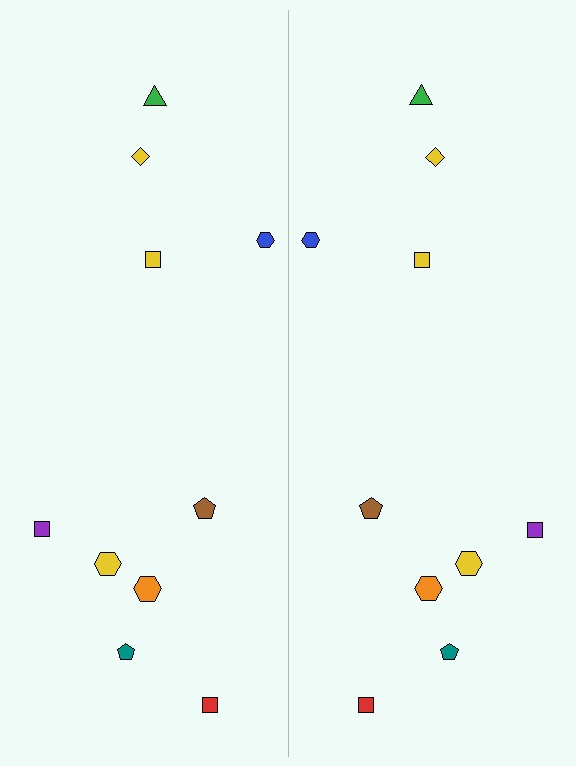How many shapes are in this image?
There are 20 shapes in this image.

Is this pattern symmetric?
Yes, this pattern has bilateral (reflection) symmetry.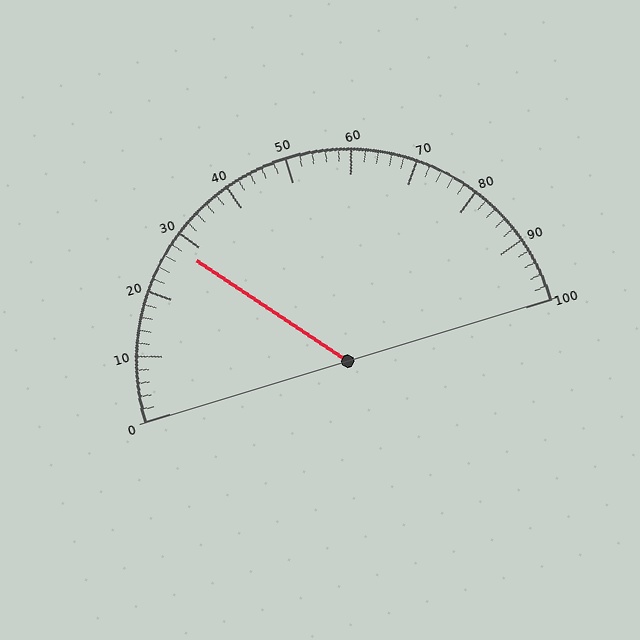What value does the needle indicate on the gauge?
The needle indicates approximately 28.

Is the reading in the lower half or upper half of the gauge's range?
The reading is in the lower half of the range (0 to 100).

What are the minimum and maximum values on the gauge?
The gauge ranges from 0 to 100.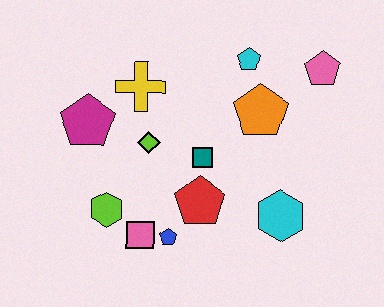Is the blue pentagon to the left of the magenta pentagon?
No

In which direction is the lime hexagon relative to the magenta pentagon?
The lime hexagon is below the magenta pentagon.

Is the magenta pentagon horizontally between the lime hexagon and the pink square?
No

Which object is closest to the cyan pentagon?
The orange pentagon is closest to the cyan pentagon.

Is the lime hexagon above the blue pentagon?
Yes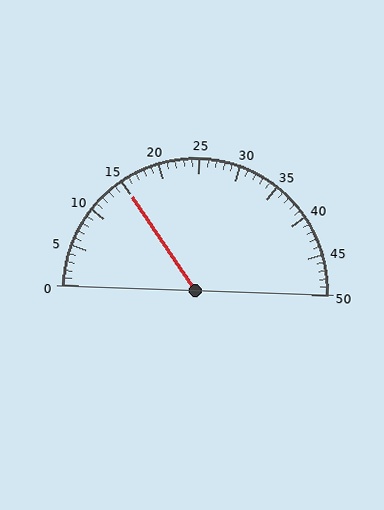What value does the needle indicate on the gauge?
The needle indicates approximately 15.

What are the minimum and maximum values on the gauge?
The gauge ranges from 0 to 50.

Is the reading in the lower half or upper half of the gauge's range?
The reading is in the lower half of the range (0 to 50).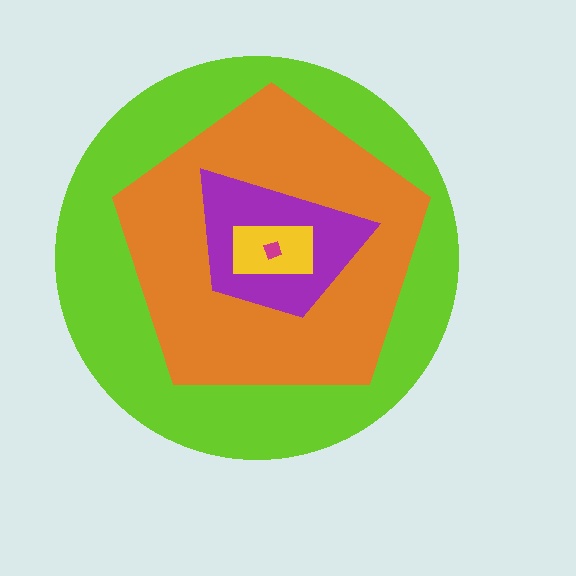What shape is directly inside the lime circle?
The orange pentagon.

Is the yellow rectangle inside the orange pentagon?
Yes.